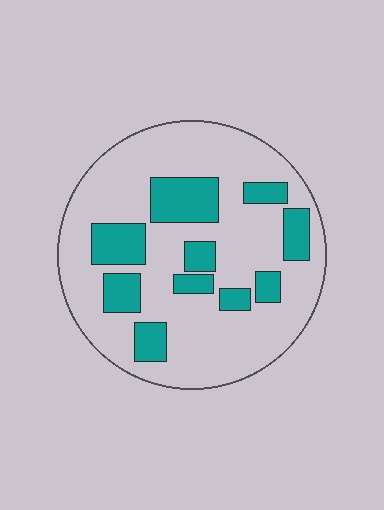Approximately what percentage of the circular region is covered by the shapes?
Approximately 25%.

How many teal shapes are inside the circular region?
10.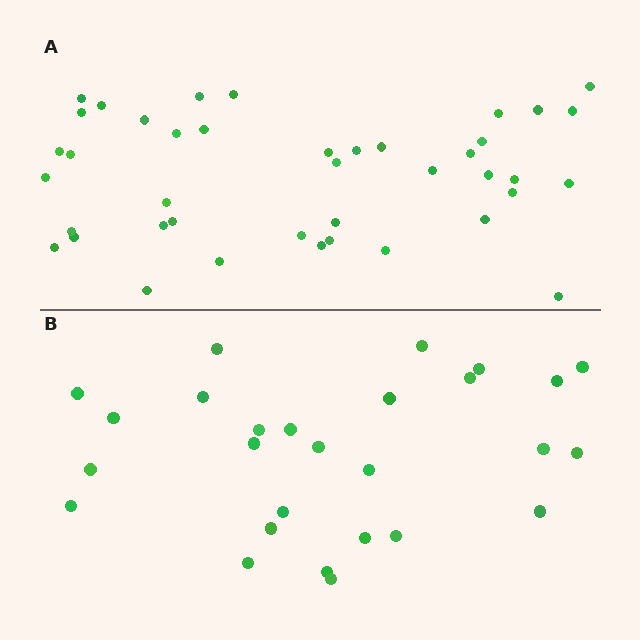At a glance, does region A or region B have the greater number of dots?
Region A (the top region) has more dots.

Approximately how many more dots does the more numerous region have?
Region A has approximately 15 more dots than region B.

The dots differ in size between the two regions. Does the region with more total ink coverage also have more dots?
No. Region B has more total ink coverage because its dots are larger, but region A actually contains more individual dots. Total area can be misleading — the number of items is what matters here.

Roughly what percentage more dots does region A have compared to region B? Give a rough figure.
About 50% more.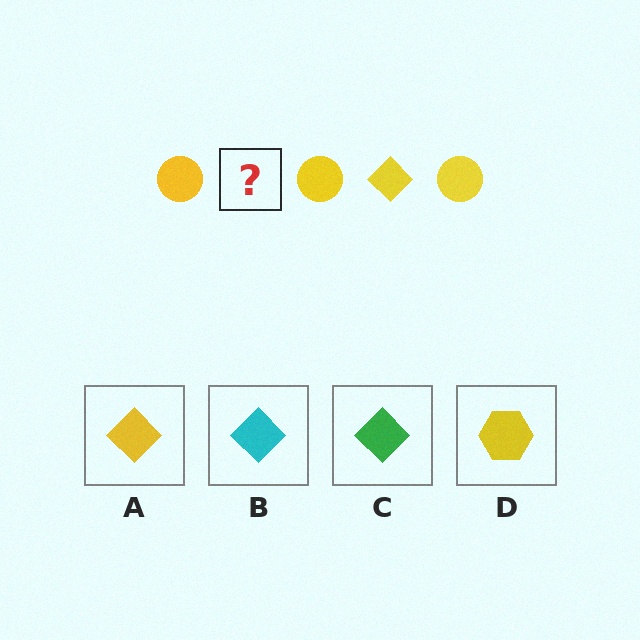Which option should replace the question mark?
Option A.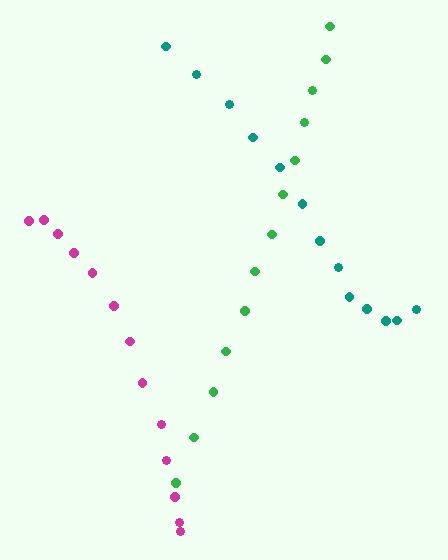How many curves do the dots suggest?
There are 3 distinct paths.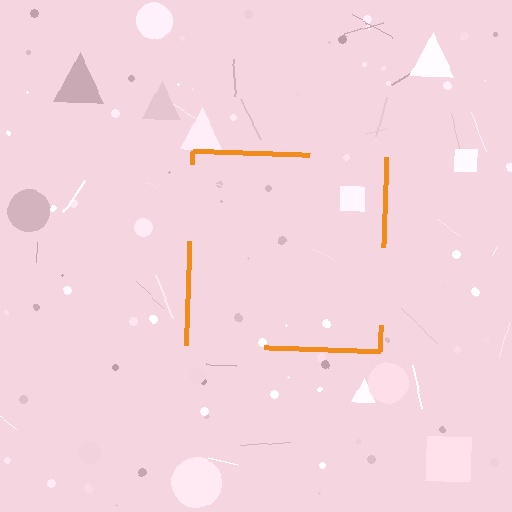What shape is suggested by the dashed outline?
The dashed outline suggests a square.